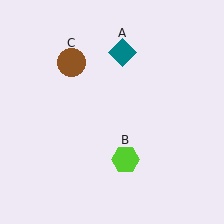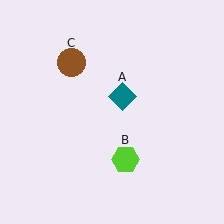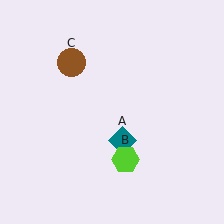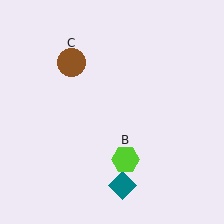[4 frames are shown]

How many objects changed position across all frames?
1 object changed position: teal diamond (object A).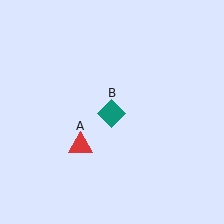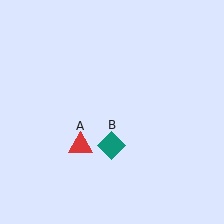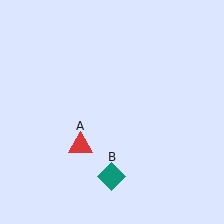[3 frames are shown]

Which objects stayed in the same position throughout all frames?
Red triangle (object A) remained stationary.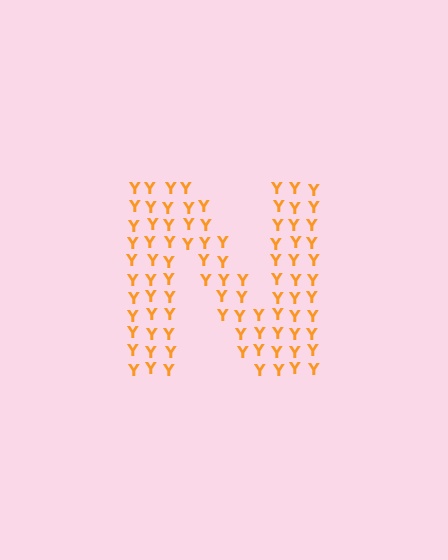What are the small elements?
The small elements are letter Y's.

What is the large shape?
The large shape is the letter N.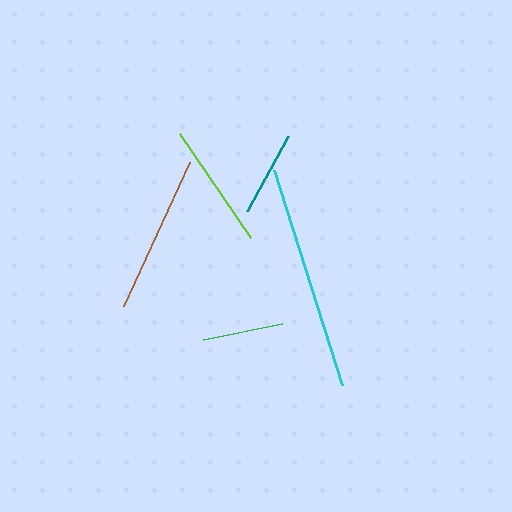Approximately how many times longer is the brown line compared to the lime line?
The brown line is approximately 1.3 times the length of the lime line.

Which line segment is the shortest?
The green line is the shortest at approximately 80 pixels.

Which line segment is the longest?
The cyan line is the longest at approximately 226 pixels.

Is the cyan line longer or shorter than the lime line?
The cyan line is longer than the lime line.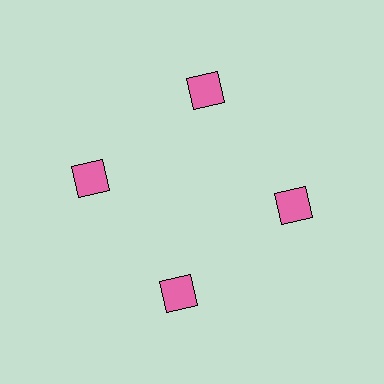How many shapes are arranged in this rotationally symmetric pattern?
There are 4 shapes, arranged in 4 groups of 1.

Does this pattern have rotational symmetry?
Yes, this pattern has 4-fold rotational symmetry. It looks the same after rotating 90 degrees around the center.